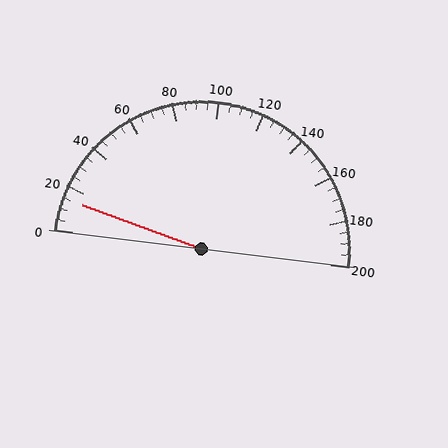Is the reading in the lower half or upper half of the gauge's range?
The reading is in the lower half of the range (0 to 200).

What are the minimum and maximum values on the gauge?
The gauge ranges from 0 to 200.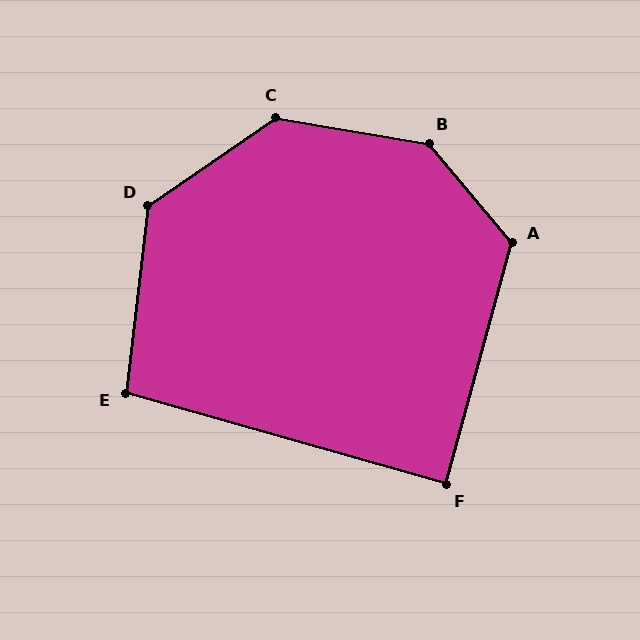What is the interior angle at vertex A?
Approximately 125 degrees (obtuse).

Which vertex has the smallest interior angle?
F, at approximately 89 degrees.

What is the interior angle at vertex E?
Approximately 99 degrees (obtuse).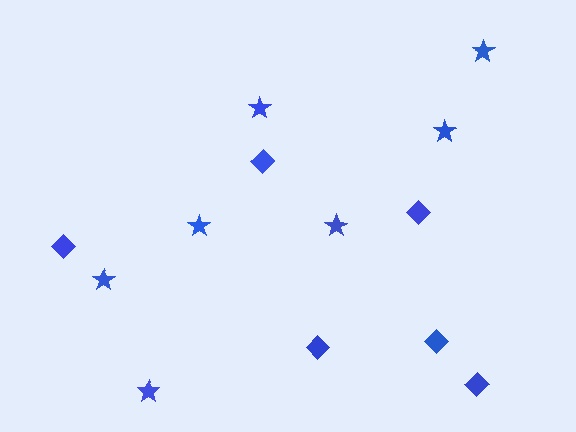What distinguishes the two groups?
There are 2 groups: one group of stars (7) and one group of diamonds (6).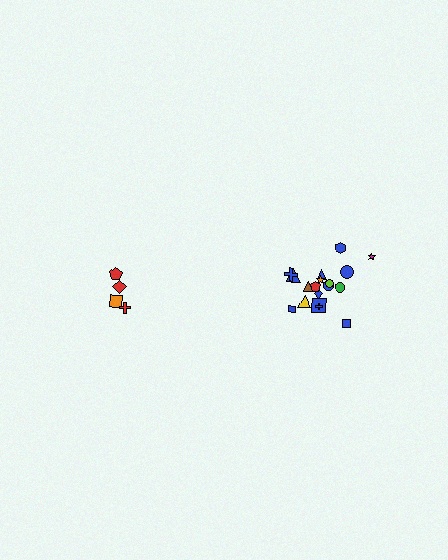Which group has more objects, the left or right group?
The right group.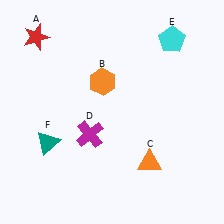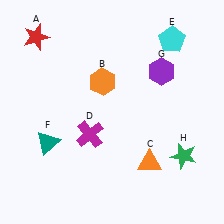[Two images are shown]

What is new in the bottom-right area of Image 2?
A green star (H) was added in the bottom-right area of Image 2.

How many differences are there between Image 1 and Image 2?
There are 2 differences between the two images.